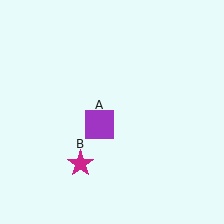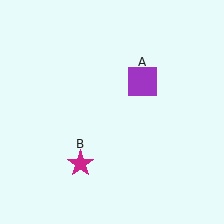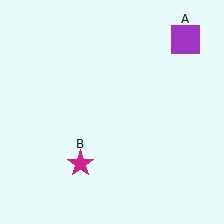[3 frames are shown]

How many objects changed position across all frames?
1 object changed position: purple square (object A).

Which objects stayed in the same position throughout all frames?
Magenta star (object B) remained stationary.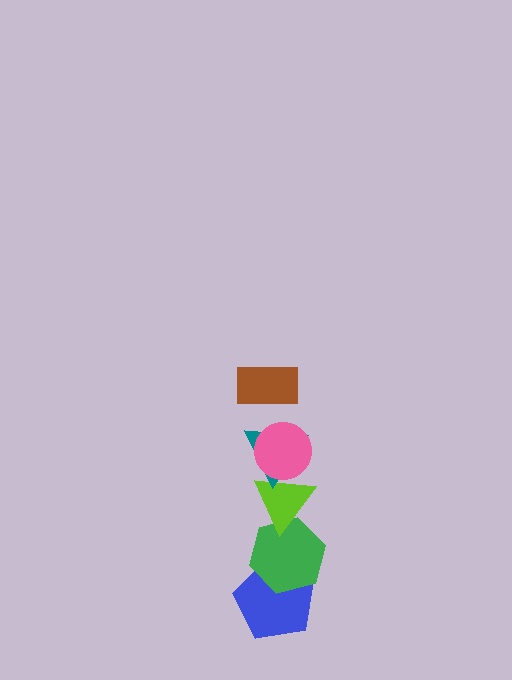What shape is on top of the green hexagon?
The lime triangle is on top of the green hexagon.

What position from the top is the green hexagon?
The green hexagon is 5th from the top.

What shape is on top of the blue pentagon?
The green hexagon is on top of the blue pentagon.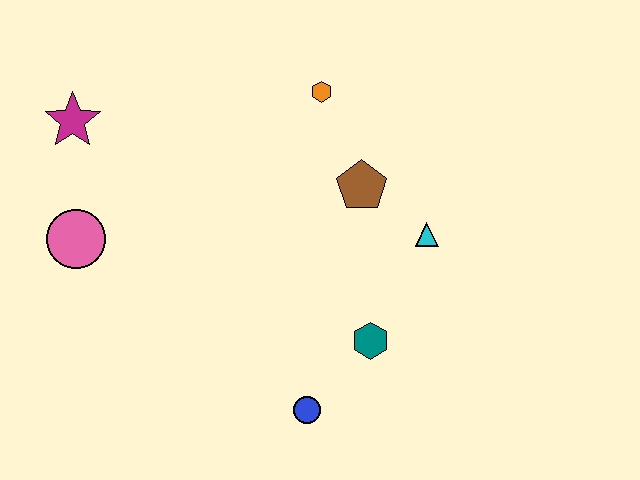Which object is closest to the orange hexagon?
The brown pentagon is closest to the orange hexagon.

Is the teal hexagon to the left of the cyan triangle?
Yes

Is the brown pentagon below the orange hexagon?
Yes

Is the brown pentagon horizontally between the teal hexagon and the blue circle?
Yes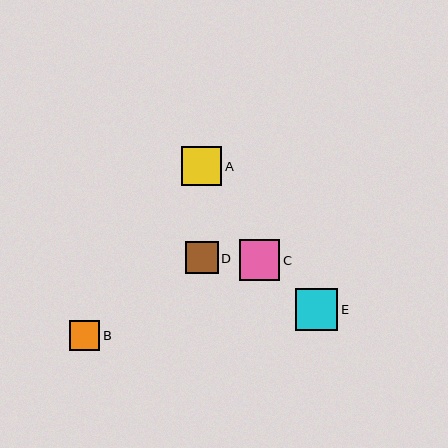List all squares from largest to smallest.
From largest to smallest: E, C, A, D, B.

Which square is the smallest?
Square B is the smallest with a size of approximately 30 pixels.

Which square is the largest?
Square E is the largest with a size of approximately 42 pixels.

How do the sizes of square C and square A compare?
Square C and square A are approximately the same size.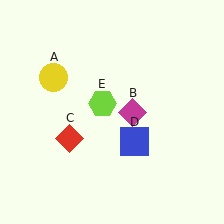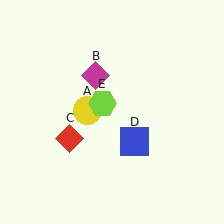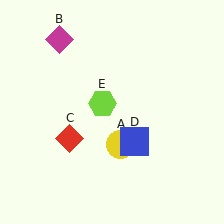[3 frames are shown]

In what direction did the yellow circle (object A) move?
The yellow circle (object A) moved down and to the right.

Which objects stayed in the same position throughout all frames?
Red diamond (object C) and blue square (object D) and lime hexagon (object E) remained stationary.